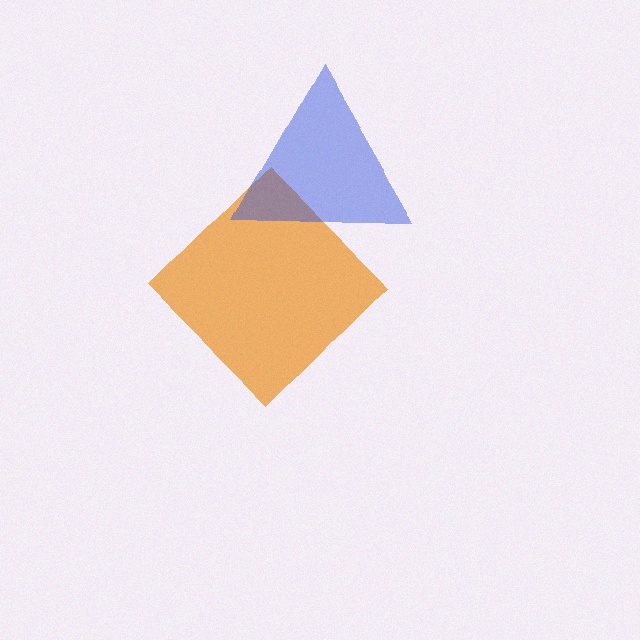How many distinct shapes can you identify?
There are 2 distinct shapes: an orange diamond, a blue triangle.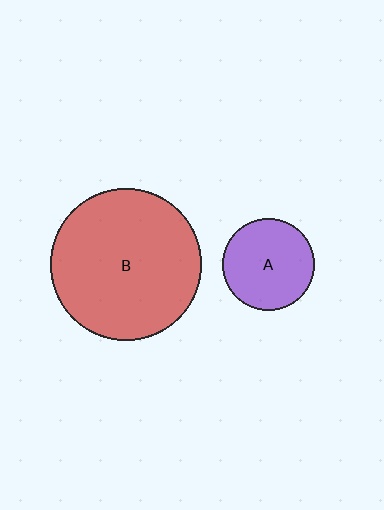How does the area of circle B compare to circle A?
Approximately 2.7 times.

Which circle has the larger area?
Circle B (red).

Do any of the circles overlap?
No, none of the circles overlap.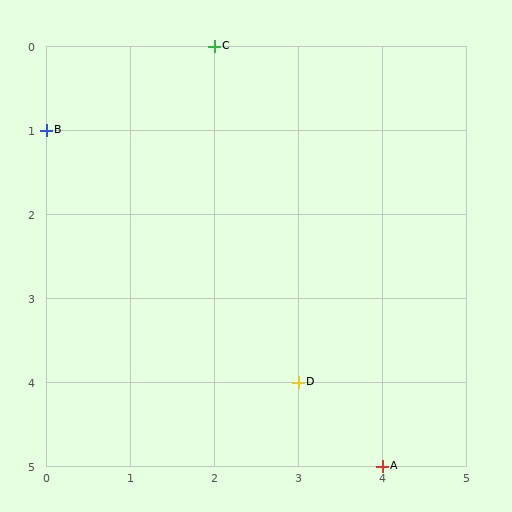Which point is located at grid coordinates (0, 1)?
Point B is at (0, 1).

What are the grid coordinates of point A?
Point A is at grid coordinates (4, 5).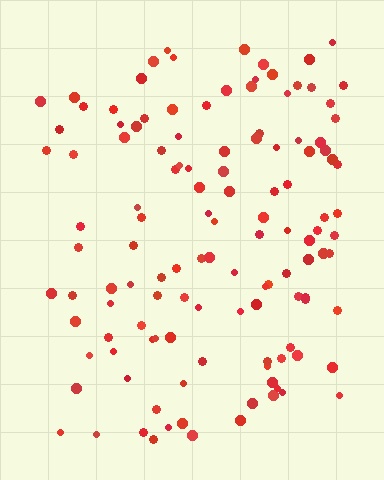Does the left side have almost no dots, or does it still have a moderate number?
Still a moderate number, just noticeably fewer than the right.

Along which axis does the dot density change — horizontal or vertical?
Horizontal.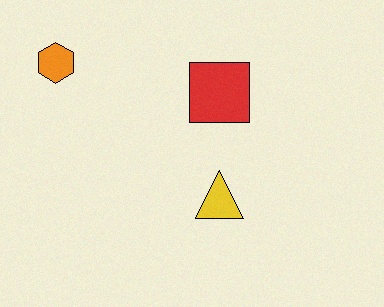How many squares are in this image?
There is 1 square.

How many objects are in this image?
There are 3 objects.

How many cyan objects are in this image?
There are no cyan objects.